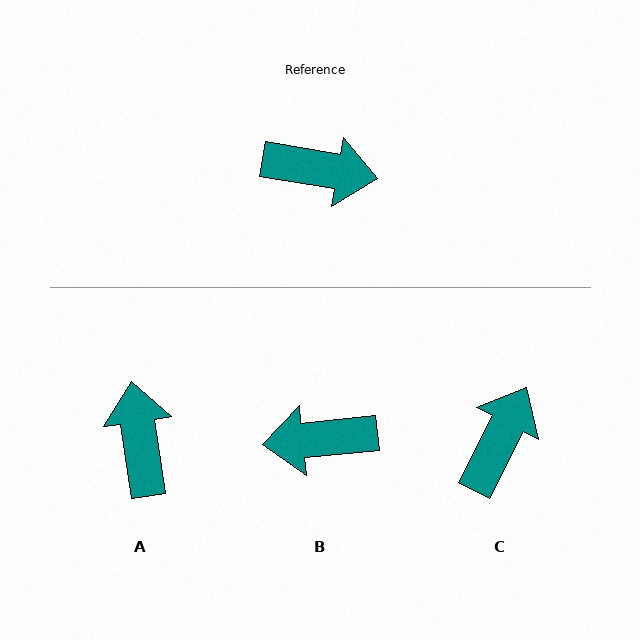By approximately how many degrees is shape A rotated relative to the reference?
Approximately 108 degrees counter-clockwise.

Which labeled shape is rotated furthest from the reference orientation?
B, about 165 degrees away.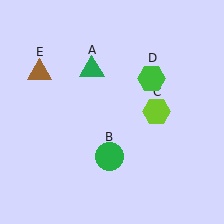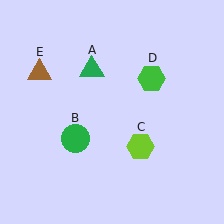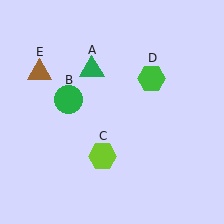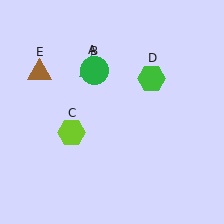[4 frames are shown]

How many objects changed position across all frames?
2 objects changed position: green circle (object B), lime hexagon (object C).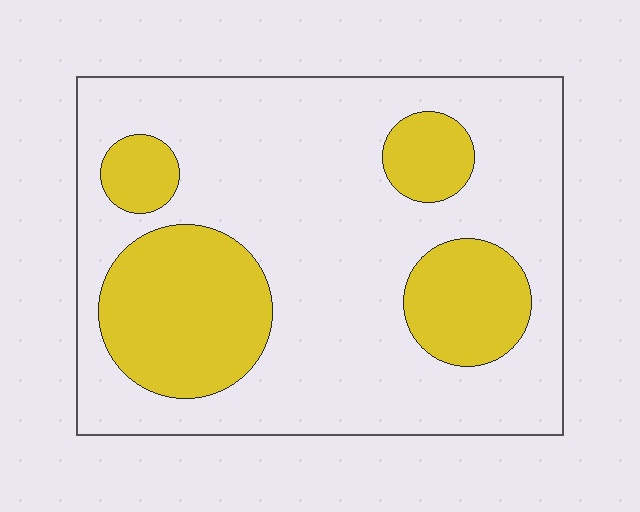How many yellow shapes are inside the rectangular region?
4.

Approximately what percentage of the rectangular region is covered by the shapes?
Approximately 30%.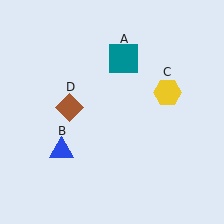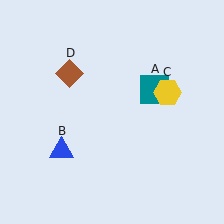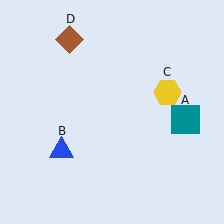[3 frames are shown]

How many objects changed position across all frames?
2 objects changed position: teal square (object A), brown diamond (object D).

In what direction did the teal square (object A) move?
The teal square (object A) moved down and to the right.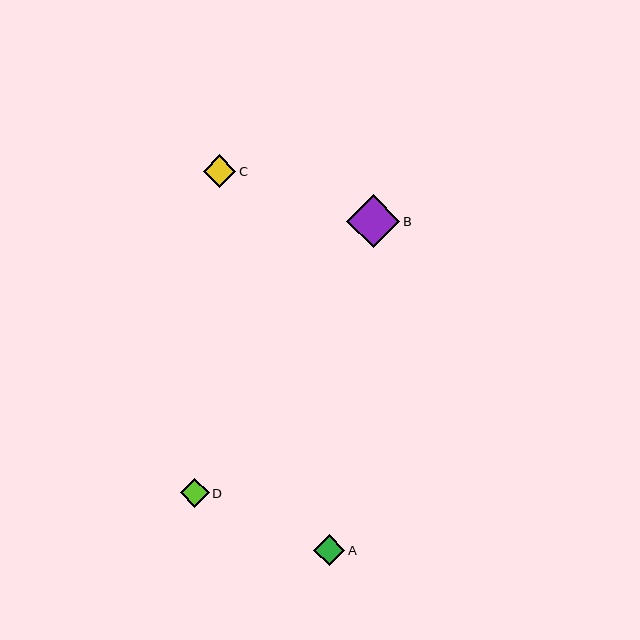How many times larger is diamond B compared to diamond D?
Diamond B is approximately 1.8 times the size of diamond D.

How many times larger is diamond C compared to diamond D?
Diamond C is approximately 1.1 times the size of diamond D.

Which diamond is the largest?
Diamond B is the largest with a size of approximately 53 pixels.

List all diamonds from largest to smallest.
From largest to smallest: B, C, A, D.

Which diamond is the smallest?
Diamond D is the smallest with a size of approximately 29 pixels.